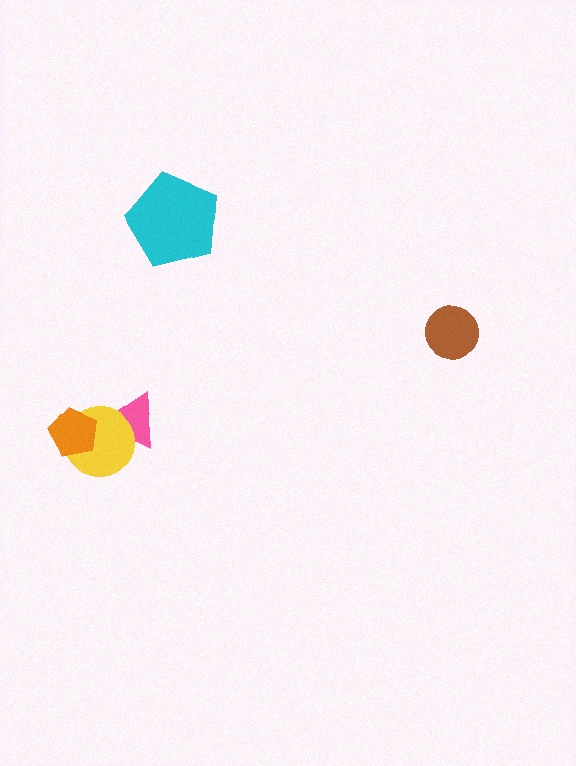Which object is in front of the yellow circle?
The orange pentagon is in front of the yellow circle.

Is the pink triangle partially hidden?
Yes, it is partially covered by another shape.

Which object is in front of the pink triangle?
The yellow circle is in front of the pink triangle.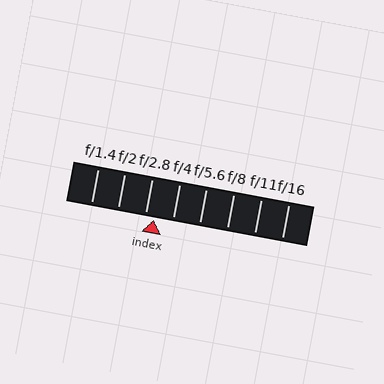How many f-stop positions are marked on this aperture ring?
There are 8 f-stop positions marked.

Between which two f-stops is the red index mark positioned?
The index mark is between f/2.8 and f/4.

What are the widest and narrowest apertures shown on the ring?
The widest aperture shown is f/1.4 and the narrowest is f/16.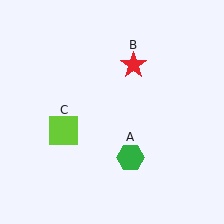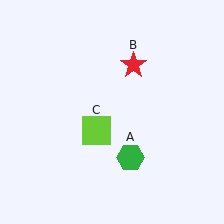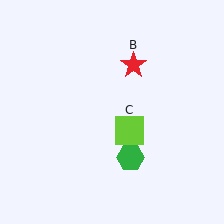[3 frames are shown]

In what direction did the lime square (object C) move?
The lime square (object C) moved right.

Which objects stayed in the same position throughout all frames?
Green hexagon (object A) and red star (object B) remained stationary.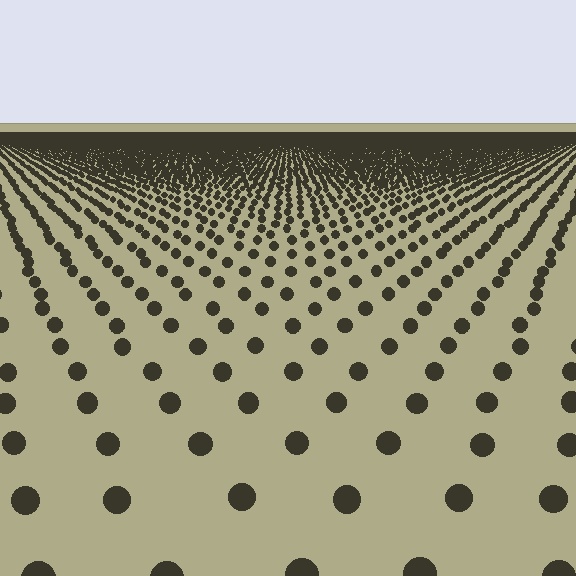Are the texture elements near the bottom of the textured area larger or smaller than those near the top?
Larger. Near the bottom, elements are closer to the viewer and appear at a bigger on-screen size.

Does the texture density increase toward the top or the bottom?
Density increases toward the top.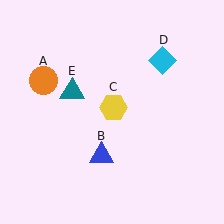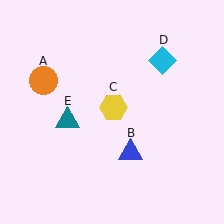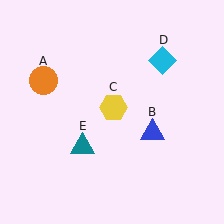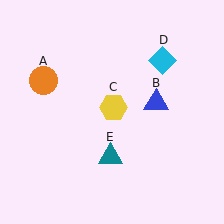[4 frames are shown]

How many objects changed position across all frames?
2 objects changed position: blue triangle (object B), teal triangle (object E).